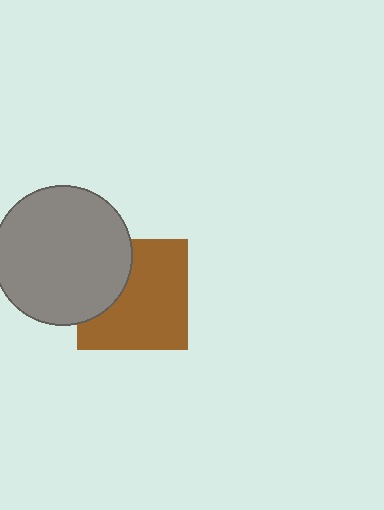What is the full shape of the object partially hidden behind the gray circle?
The partially hidden object is a brown square.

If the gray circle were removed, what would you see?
You would see the complete brown square.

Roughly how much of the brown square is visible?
Most of it is visible (roughly 69%).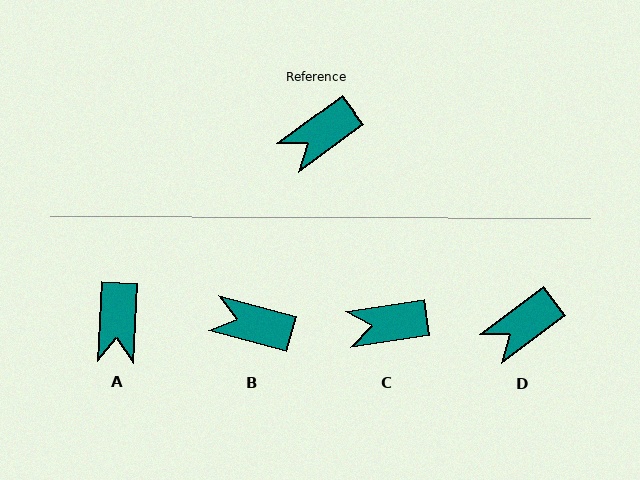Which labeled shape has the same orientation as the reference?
D.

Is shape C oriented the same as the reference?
No, it is off by about 28 degrees.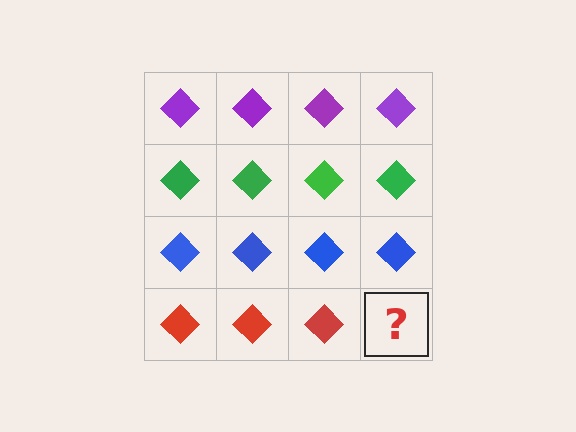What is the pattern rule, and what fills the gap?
The rule is that each row has a consistent color. The gap should be filled with a red diamond.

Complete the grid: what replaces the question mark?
The question mark should be replaced with a red diamond.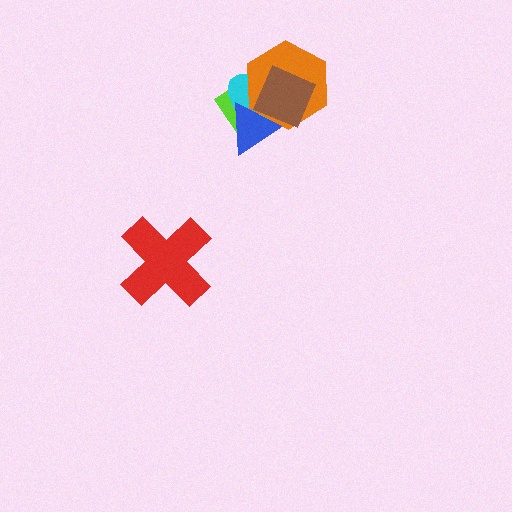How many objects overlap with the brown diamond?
4 objects overlap with the brown diamond.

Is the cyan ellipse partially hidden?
Yes, it is partially covered by another shape.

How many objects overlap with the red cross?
0 objects overlap with the red cross.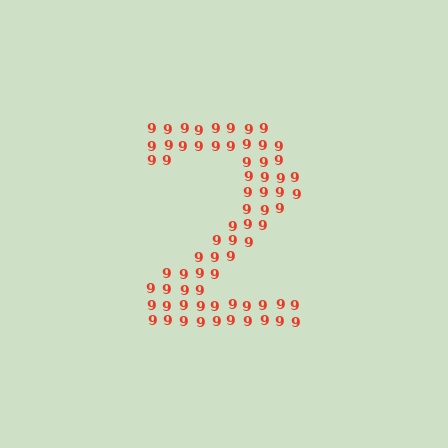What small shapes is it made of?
It is made of small digit 9's.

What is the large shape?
The large shape is the digit 2.